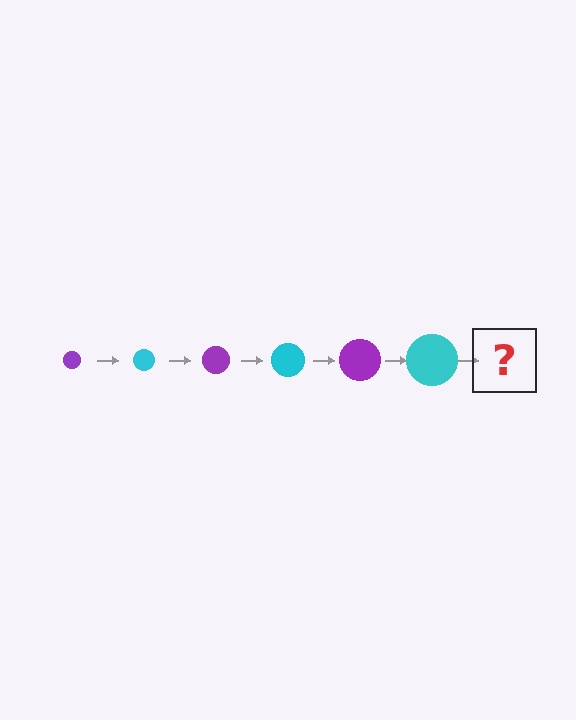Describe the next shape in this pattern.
It should be a purple circle, larger than the previous one.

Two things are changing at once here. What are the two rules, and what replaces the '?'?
The two rules are that the circle grows larger each step and the color cycles through purple and cyan. The '?' should be a purple circle, larger than the previous one.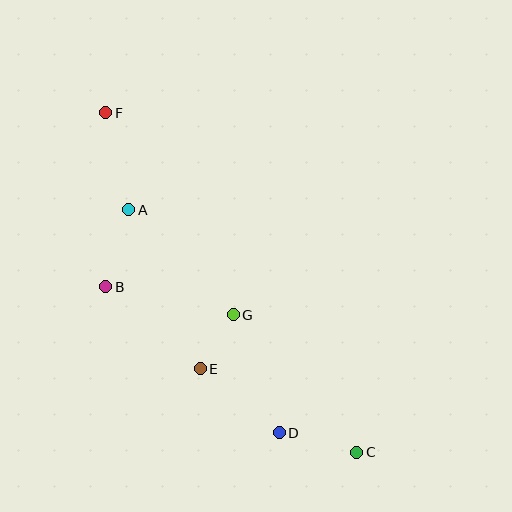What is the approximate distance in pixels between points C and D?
The distance between C and D is approximately 80 pixels.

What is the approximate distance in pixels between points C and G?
The distance between C and G is approximately 185 pixels.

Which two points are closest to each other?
Points E and G are closest to each other.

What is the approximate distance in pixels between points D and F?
The distance between D and F is approximately 364 pixels.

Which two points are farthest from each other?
Points C and F are farthest from each other.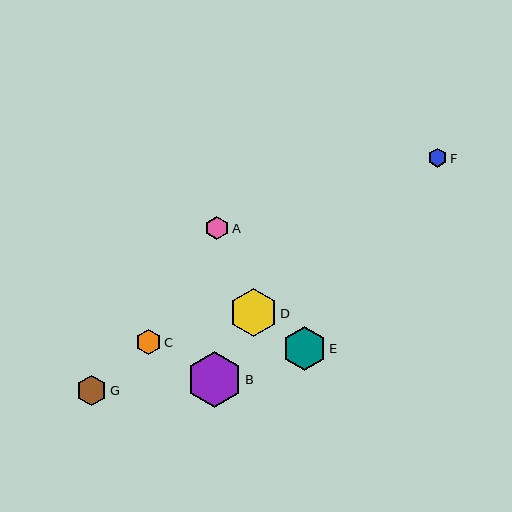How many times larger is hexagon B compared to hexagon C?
Hexagon B is approximately 2.2 times the size of hexagon C.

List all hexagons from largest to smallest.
From largest to smallest: B, D, E, G, C, A, F.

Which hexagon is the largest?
Hexagon B is the largest with a size of approximately 56 pixels.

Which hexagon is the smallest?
Hexagon F is the smallest with a size of approximately 19 pixels.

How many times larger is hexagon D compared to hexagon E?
Hexagon D is approximately 1.1 times the size of hexagon E.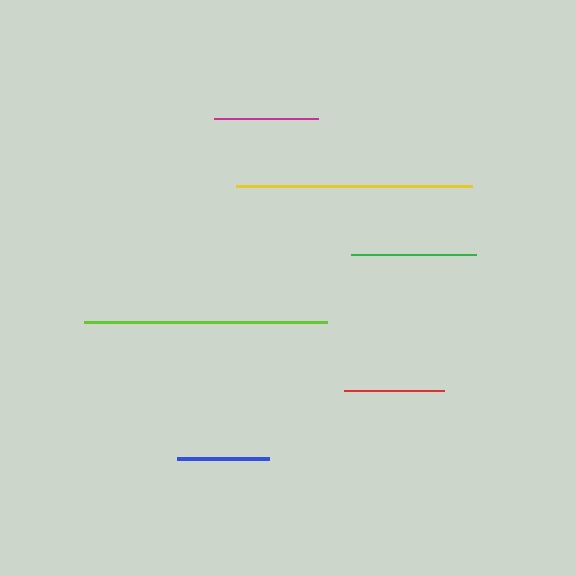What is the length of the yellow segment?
The yellow segment is approximately 236 pixels long.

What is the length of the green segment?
The green segment is approximately 125 pixels long.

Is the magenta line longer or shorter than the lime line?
The lime line is longer than the magenta line.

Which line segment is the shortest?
The blue line is the shortest at approximately 92 pixels.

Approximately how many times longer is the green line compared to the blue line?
The green line is approximately 1.4 times the length of the blue line.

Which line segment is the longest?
The lime line is the longest at approximately 243 pixels.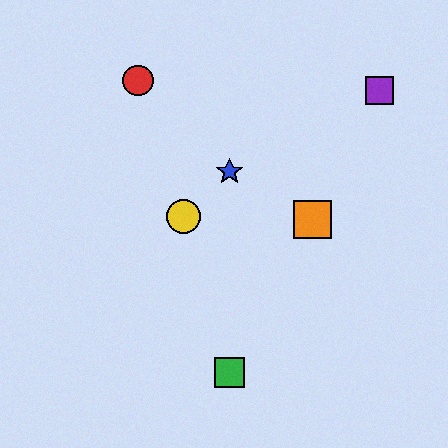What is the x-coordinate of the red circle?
The red circle is at x≈138.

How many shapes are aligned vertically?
2 shapes (the blue star, the green square) are aligned vertically.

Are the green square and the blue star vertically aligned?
Yes, both are at x≈230.